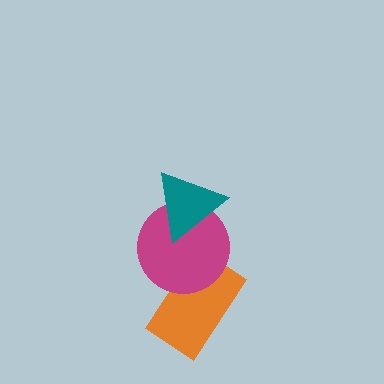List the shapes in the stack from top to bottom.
From top to bottom: the teal triangle, the magenta circle, the orange rectangle.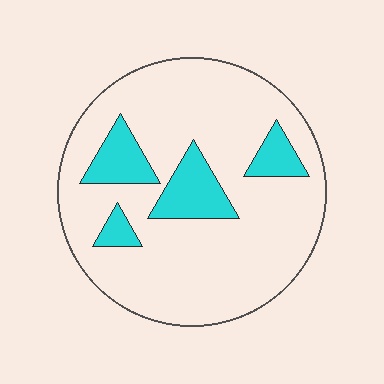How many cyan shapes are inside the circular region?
4.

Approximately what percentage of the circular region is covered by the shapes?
Approximately 15%.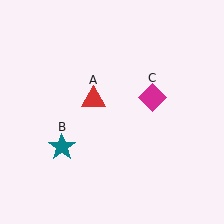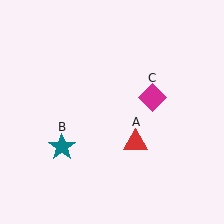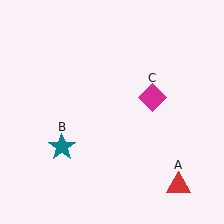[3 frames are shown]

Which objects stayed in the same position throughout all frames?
Teal star (object B) and magenta diamond (object C) remained stationary.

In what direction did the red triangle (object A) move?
The red triangle (object A) moved down and to the right.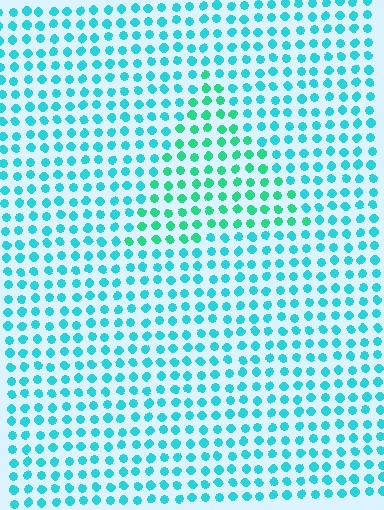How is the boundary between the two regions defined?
The boundary is defined purely by a slight shift in hue (about 30 degrees). Spacing, size, and orientation are identical on both sides.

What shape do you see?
I see a triangle.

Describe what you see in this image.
The image is filled with small cyan elements in a uniform arrangement. A triangle-shaped region is visible where the elements are tinted to a slightly different hue, forming a subtle color boundary.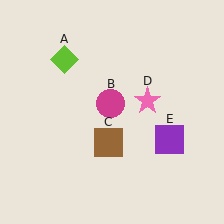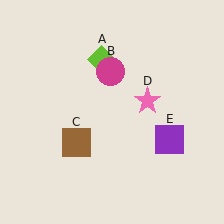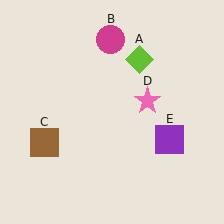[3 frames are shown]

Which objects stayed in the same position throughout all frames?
Pink star (object D) and purple square (object E) remained stationary.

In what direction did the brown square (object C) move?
The brown square (object C) moved left.